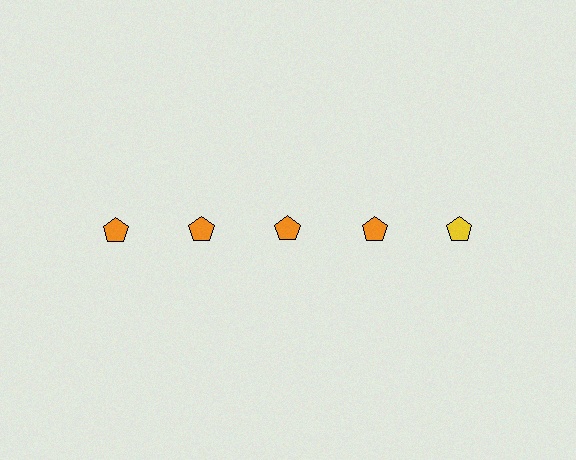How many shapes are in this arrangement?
There are 5 shapes arranged in a grid pattern.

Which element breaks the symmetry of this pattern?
The yellow pentagon in the top row, rightmost column breaks the symmetry. All other shapes are orange pentagons.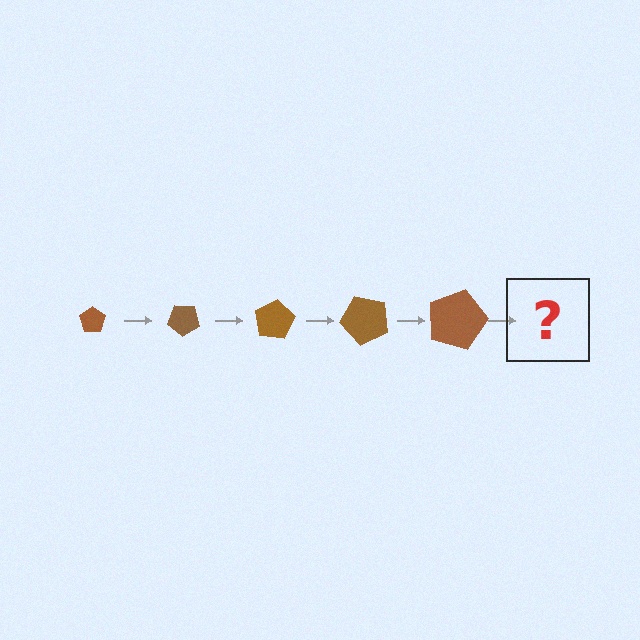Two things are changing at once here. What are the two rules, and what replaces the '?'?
The two rules are that the pentagon grows larger each step and it rotates 40 degrees each step. The '?' should be a pentagon, larger than the previous one and rotated 200 degrees from the start.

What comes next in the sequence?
The next element should be a pentagon, larger than the previous one and rotated 200 degrees from the start.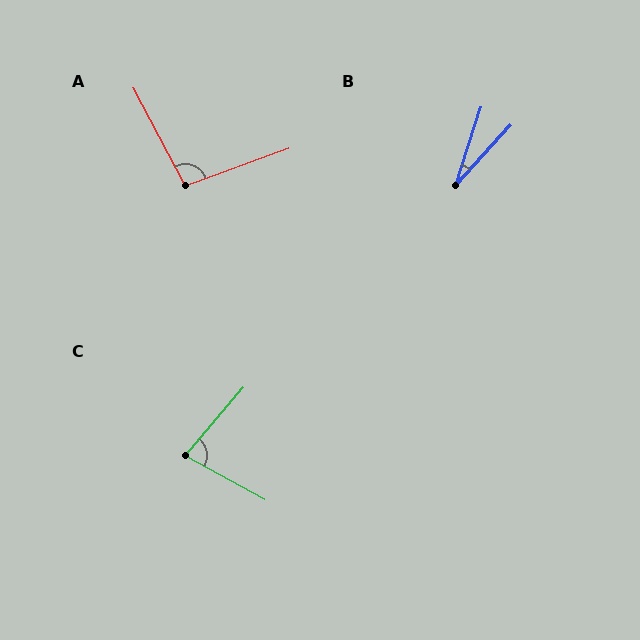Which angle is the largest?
A, at approximately 98 degrees.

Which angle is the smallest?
B, at approximately 25 degrees.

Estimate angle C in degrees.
Approximately 78 degrees.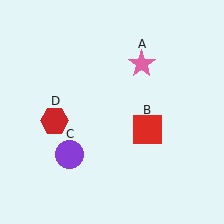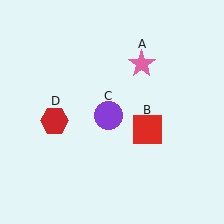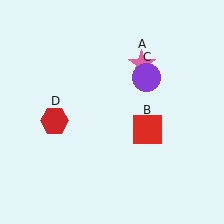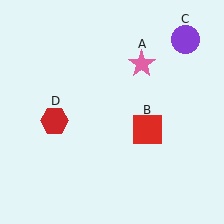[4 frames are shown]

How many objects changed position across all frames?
1 object changed position: purple circle (object C).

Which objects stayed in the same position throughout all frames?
Pink star (object A) and red square (object B) and red hexagon (object D) remained stationary.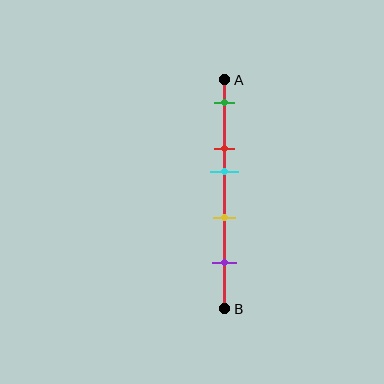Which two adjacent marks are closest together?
The red and cyan marks are the closest adjacent pair.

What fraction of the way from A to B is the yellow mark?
The yellow mark is approximately 60% (0.6) of the way from A to B.